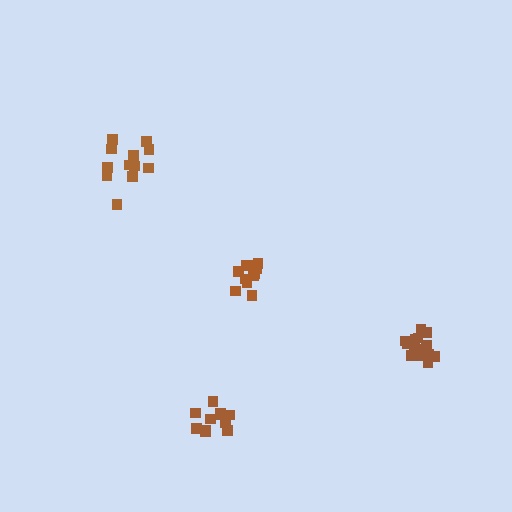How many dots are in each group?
Group 1: 12 dots, Group 2: 15 dots, Group 3: 12 dots, Group 4: 11 dots (50 total).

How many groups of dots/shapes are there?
There are 4 groups.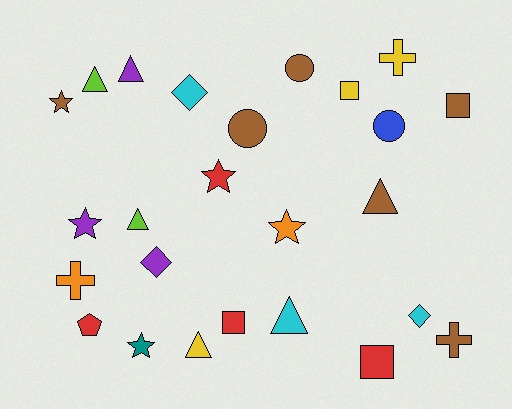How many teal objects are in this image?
There is 1 teal object.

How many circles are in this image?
There are 3 circles.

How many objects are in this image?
There are 25 objects.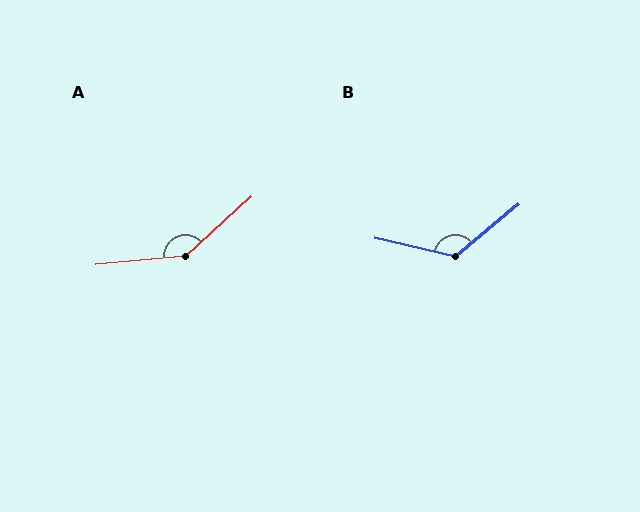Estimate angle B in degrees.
Approximately 128 degrees.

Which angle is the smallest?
B, at approximately 128 degrees.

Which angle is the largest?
A, at approximately 143 degrees.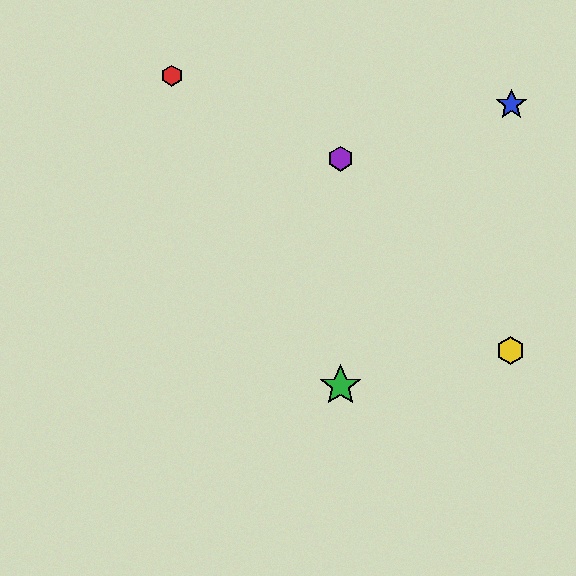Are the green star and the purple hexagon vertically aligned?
Yes, both are at x≈341.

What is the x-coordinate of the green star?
The green star is at x≈341.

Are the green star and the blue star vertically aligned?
No, the green star is at x≈341 and the blue star is at x≈511.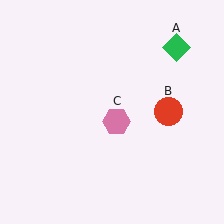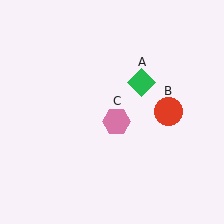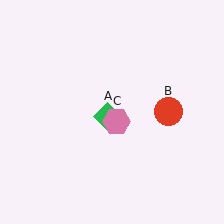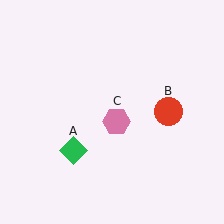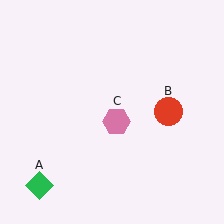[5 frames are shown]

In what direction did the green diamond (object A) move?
The green diamond (object A) moved down and to the left.